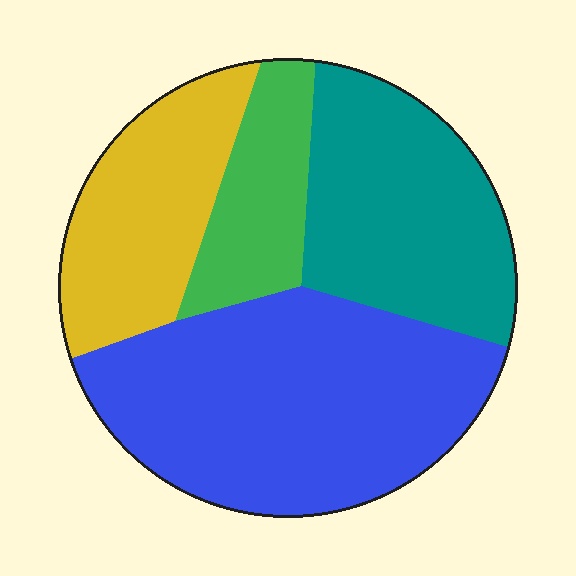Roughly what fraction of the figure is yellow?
Yellow covers 20% of the figure.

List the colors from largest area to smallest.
From largest to smallest: blue, teal, yellow, green.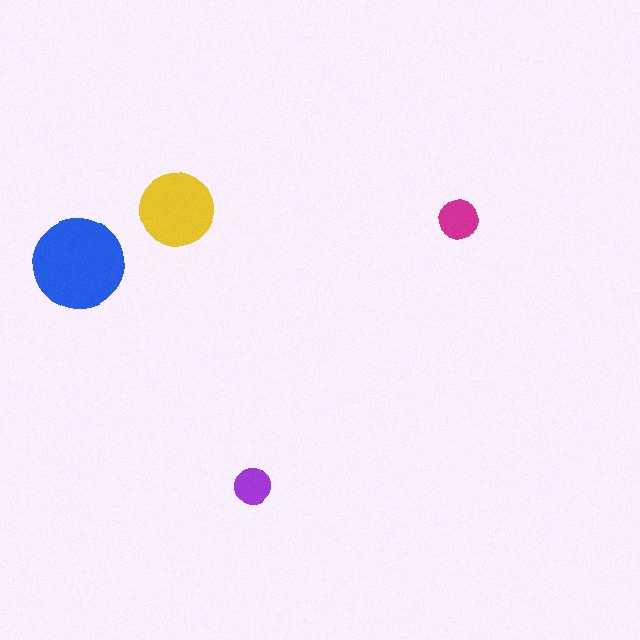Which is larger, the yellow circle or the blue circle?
The blue one.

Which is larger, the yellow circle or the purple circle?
The yellow one.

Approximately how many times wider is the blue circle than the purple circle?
About 2.5 times wider.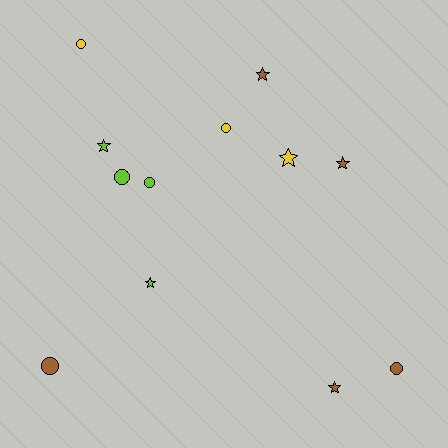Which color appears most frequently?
Brown, with 5 objects.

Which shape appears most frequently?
Star, with 6 objects.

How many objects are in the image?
There are 12 objects.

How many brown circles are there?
There are 2 brown circles.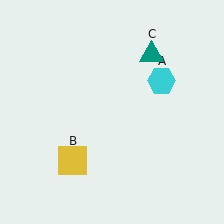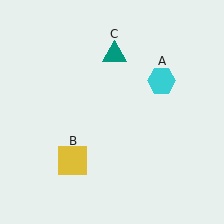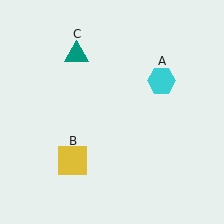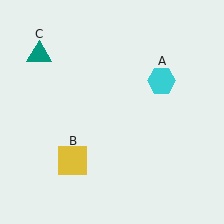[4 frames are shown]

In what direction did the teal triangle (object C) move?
The teal triangle (object C) moved left.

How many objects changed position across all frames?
1 object changed position: teal triangle (object C).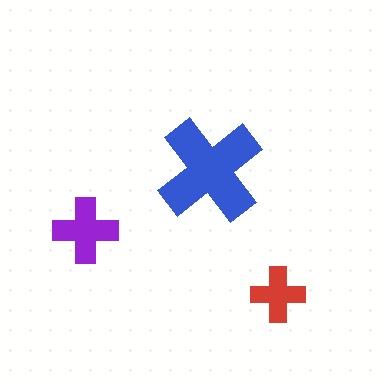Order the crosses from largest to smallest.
the blue one, the purple one, the red one.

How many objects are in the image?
There are 3 objects in the image.